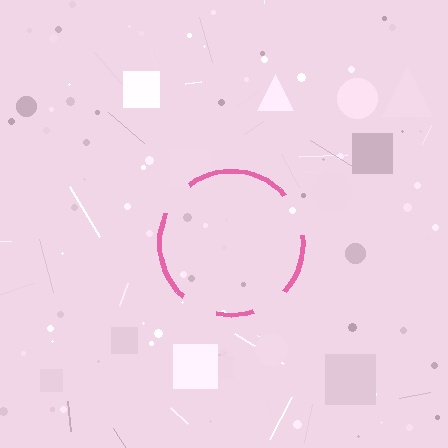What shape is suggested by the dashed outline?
The dashed outline suggests a circle.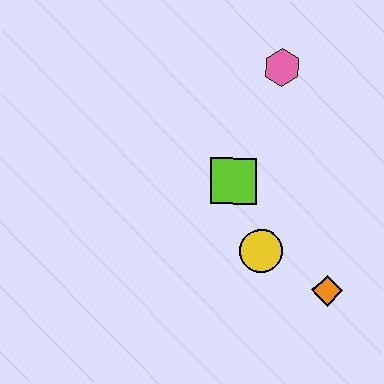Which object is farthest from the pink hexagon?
The orange diamond is farthest from the pink hexagon.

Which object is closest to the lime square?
The yellow circle is closest to the lime square.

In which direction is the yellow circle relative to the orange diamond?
The yellow circle is to the left of the orange diamond.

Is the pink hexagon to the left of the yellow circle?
No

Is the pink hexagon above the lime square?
Yes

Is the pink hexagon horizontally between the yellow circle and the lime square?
No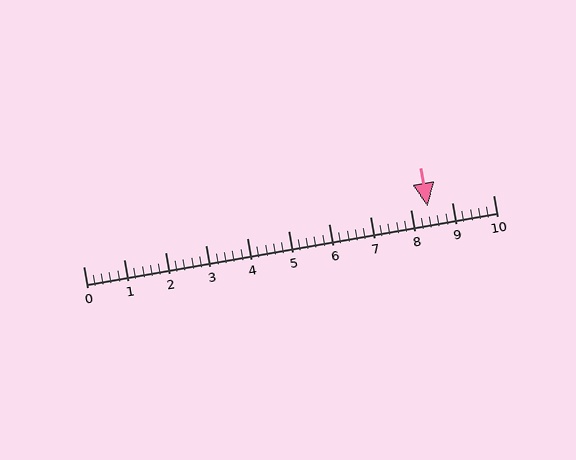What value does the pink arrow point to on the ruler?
The pink arrow points to approximately 8.4.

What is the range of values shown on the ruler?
The ruler shows values from 0 to 10.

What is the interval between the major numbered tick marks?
The major tick marks are spaced 1 units apart.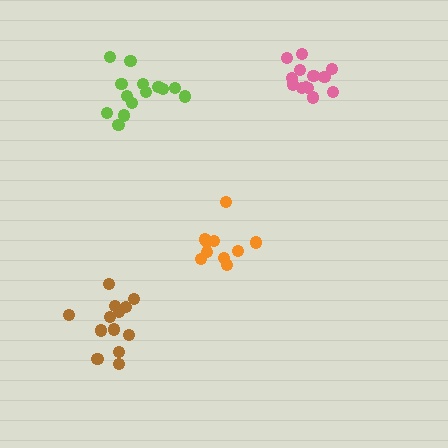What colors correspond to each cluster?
The clusters are colored: orange, lime, brown, pink.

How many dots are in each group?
Group 1: 10 dots, Group 2: 14 dots, Group 3: 13 dots, Group 4: 13 dots (50 total).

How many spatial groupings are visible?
There are 4 spatial groupings.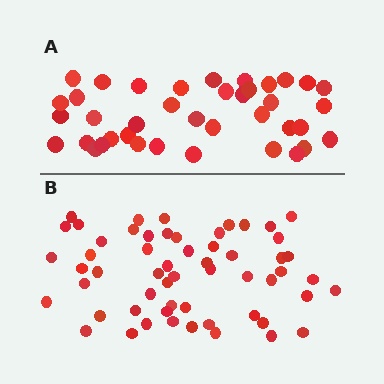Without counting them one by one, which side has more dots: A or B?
Region B (the bottom region) has more dots.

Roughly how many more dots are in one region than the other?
Region B has approximately 20 more dots than region A.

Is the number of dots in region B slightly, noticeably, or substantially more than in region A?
Region B has substantially more. The ratio is roughly 1.5 to 1.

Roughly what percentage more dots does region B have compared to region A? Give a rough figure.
About 45% more.